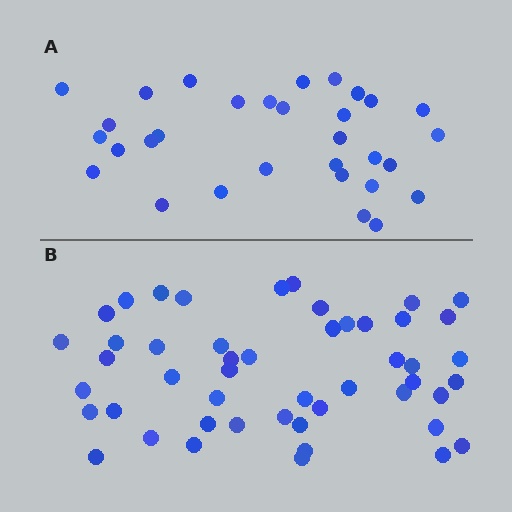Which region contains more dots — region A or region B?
Region B (the bottom region) has more dots.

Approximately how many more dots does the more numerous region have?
Region B has approximately 20 more dots than region A.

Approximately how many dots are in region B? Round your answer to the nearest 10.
About 50 dots. (The exact count is 49, which rounds to 50.)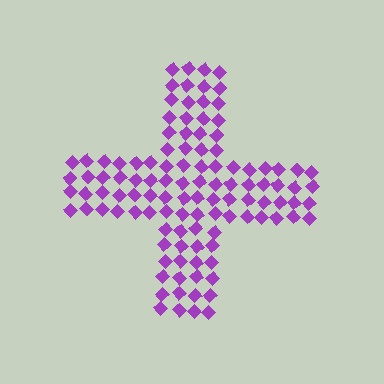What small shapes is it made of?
It is made of small diamonds.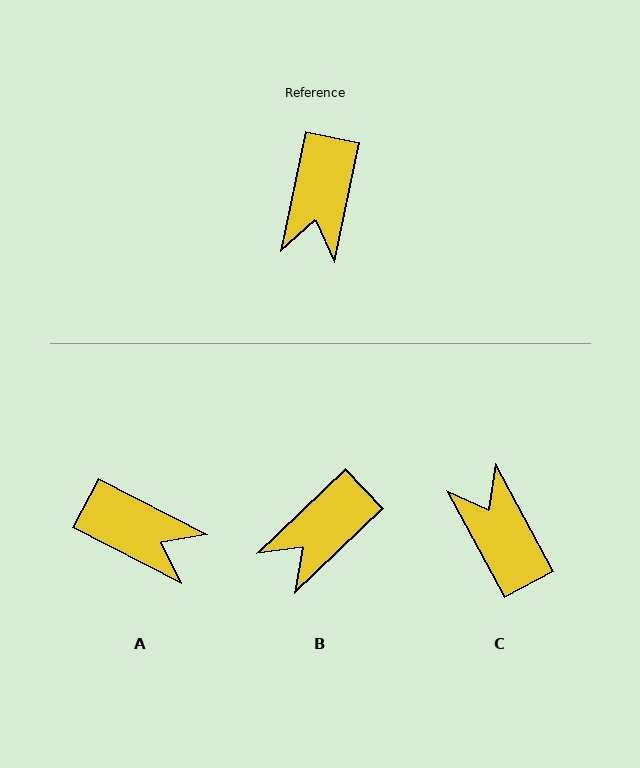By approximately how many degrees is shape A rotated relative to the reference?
Approximately 74 degrees counter-clockwise.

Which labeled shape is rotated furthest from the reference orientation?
C, about 140 degrees away.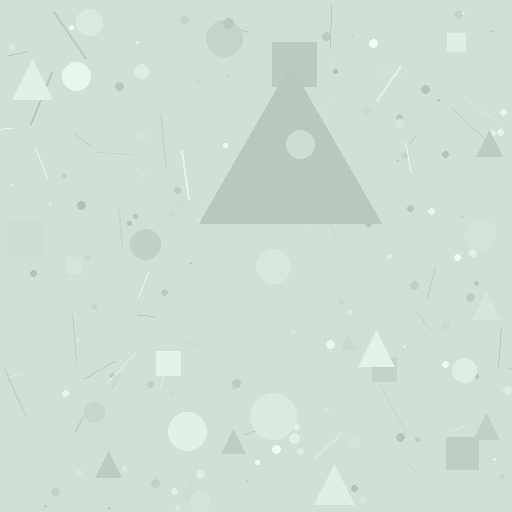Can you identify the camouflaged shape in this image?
The camouflaged shape is a triangle.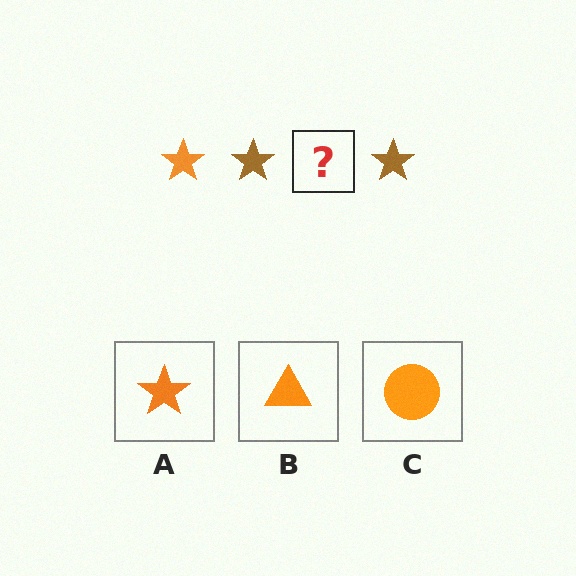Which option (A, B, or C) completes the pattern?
A.